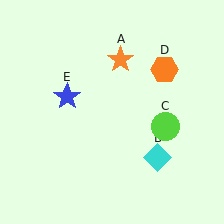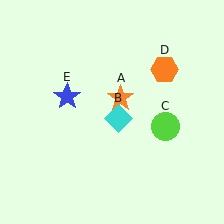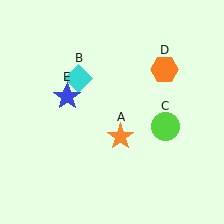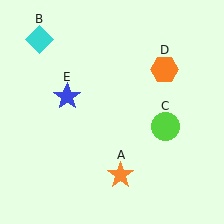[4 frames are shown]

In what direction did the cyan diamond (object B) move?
The cyan diamond (object B) moved up and to the left.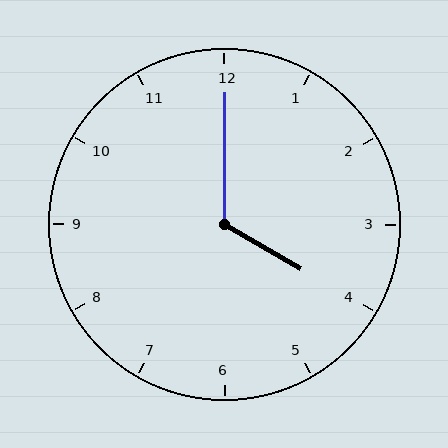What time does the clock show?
4:00.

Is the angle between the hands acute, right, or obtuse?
It is obtuse.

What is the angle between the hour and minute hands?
Approximately 120 degrees.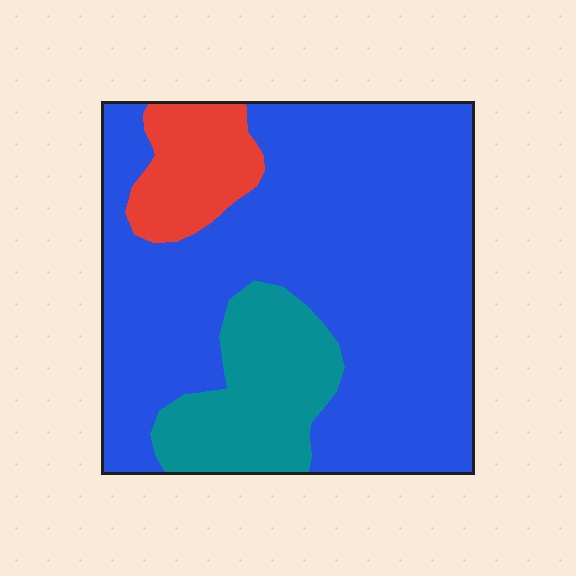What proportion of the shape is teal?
Teal takes up less than a quarter of the shape.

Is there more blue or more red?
Blue.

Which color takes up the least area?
Red, at roughly 10%.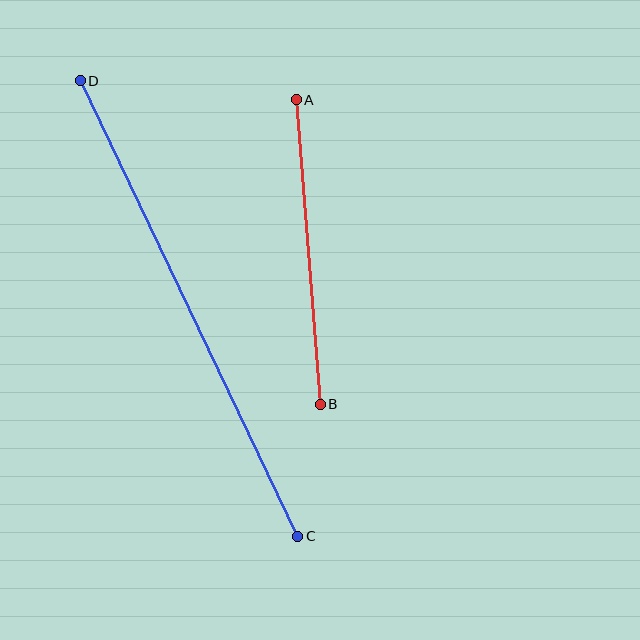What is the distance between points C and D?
The distance is approximately 505 pixels.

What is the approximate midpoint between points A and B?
The midpoint is at approximately (308, 252) pixels.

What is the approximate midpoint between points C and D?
The midpoint is at approximately (189, 309) pixels.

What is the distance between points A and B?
The distance is approximately 306 pixels.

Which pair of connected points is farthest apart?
Points C and D are farthest apart.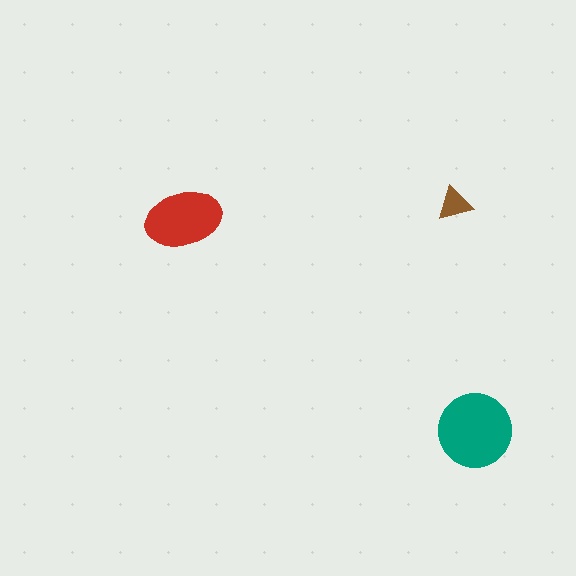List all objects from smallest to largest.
The brown triangle, the red ellipse, the teal circle.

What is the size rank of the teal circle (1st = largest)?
1st.